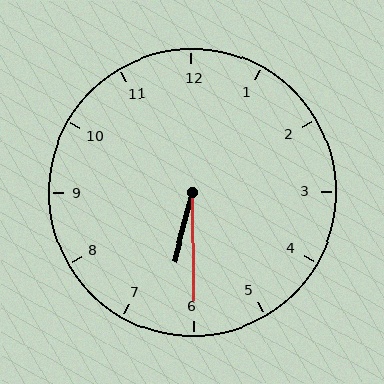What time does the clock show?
6:30.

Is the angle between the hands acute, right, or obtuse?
It is acute.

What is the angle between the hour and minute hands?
Approximately 15 degrees.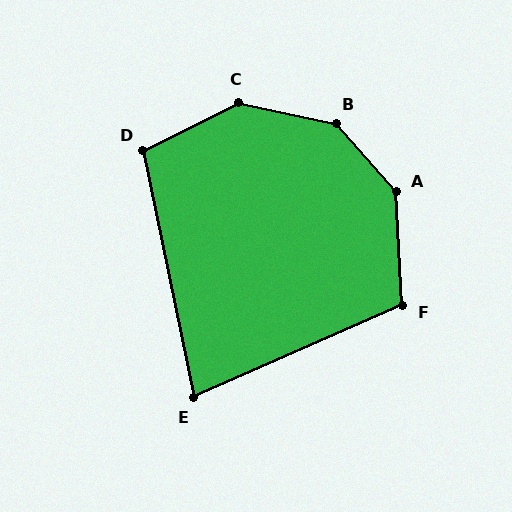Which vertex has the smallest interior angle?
E, at approximately 78 degrees.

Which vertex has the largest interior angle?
B, at approximately 144 degrees.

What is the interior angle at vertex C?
Approximately 141 degrees (obtuse).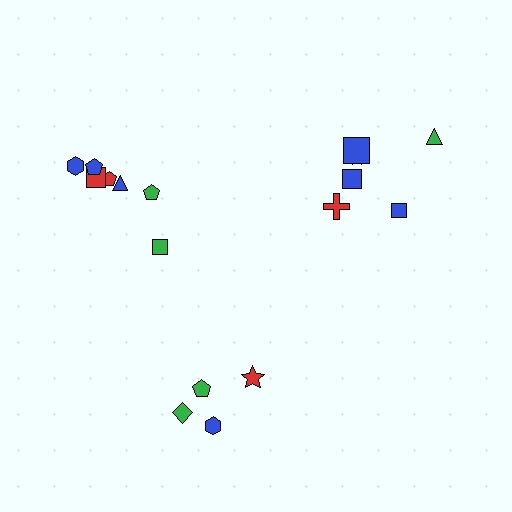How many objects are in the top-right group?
There are 6 objects.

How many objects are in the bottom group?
There are 4 objects.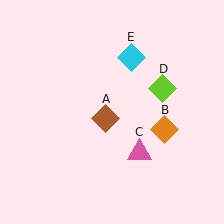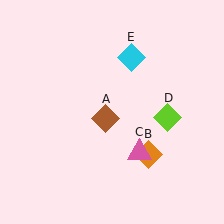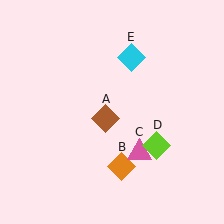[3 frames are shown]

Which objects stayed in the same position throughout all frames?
Brown diamond (object A) and pink triangle (object C) and cyan diamond (object E) remained stationary.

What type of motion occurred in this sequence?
The orange diamond (object B), lime diamond (object D) rotated clockwise around the center of the scene.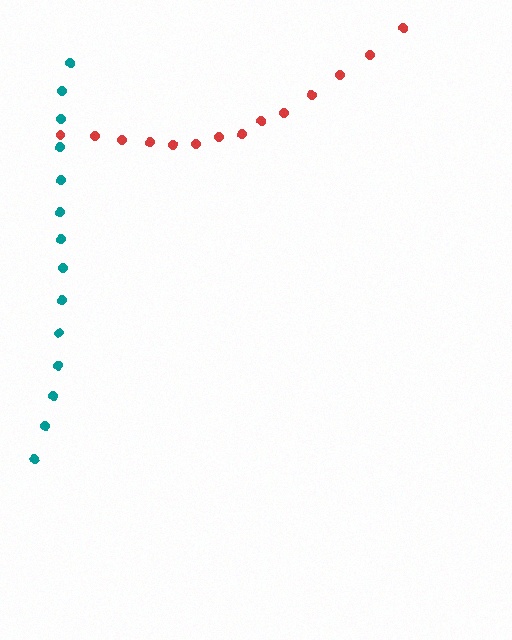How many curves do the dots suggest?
There are 2 distinct paths.